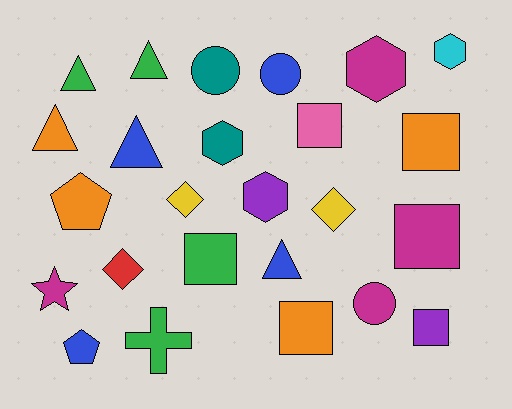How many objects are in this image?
There are 25 objects.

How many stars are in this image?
There is 1 star.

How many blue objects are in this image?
There are 4 blue objects.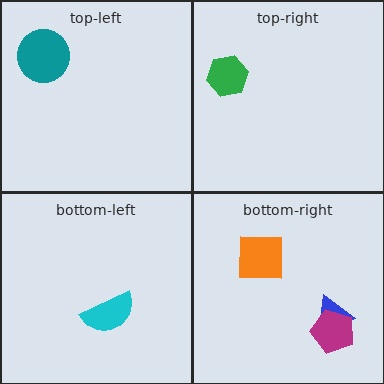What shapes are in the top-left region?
The teal circle.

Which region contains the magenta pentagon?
The bottom-right region.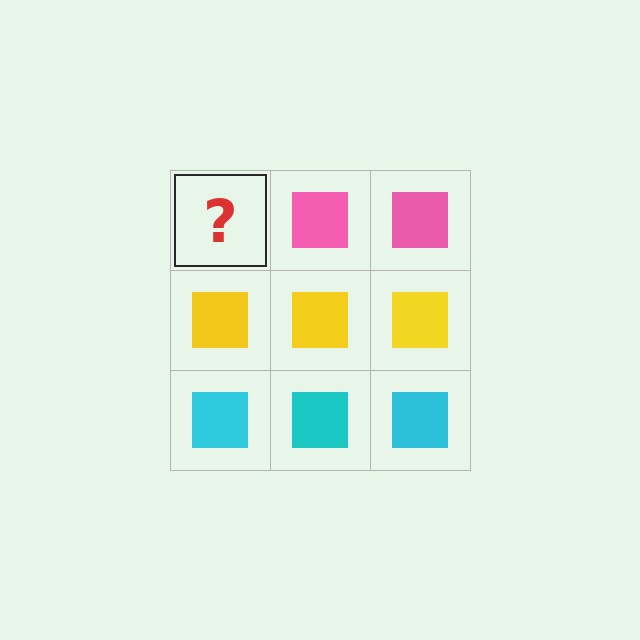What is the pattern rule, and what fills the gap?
The rule is that each row has a consistent color. The gap should be filled with a pink square.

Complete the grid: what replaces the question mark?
The question mark should be replaced with a pink square.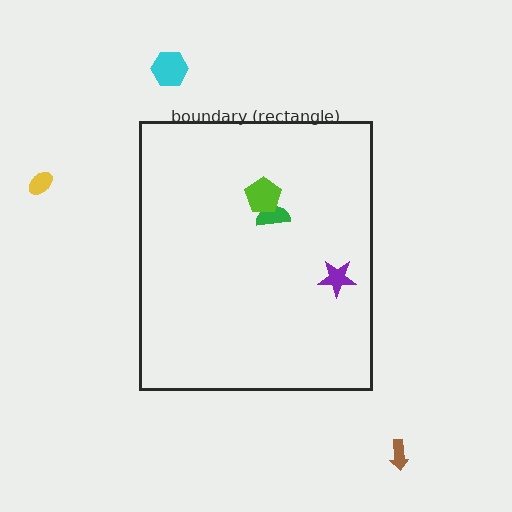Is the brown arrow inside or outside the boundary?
Outside.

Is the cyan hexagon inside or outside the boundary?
Outside.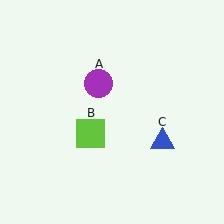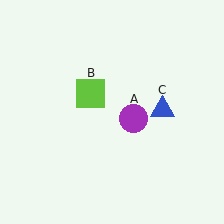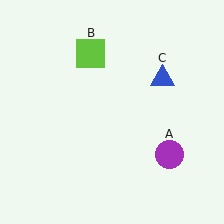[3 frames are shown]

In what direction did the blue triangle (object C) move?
The blue triangle (object C) moved up.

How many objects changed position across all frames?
3 objects changed position: purple circle (object A), lime square (object B), blue triangle (object C).